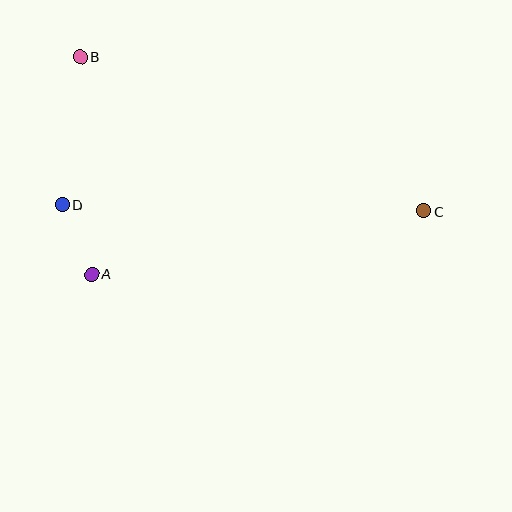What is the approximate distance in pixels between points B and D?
The distance between B and D is approximately 149 pixels.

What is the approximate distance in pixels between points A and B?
The distance between A and B is approximately 218 pixels.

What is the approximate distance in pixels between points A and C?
The distance between A and C is approximately 338 pixels.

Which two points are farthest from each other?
Points B and C are farthest from each other.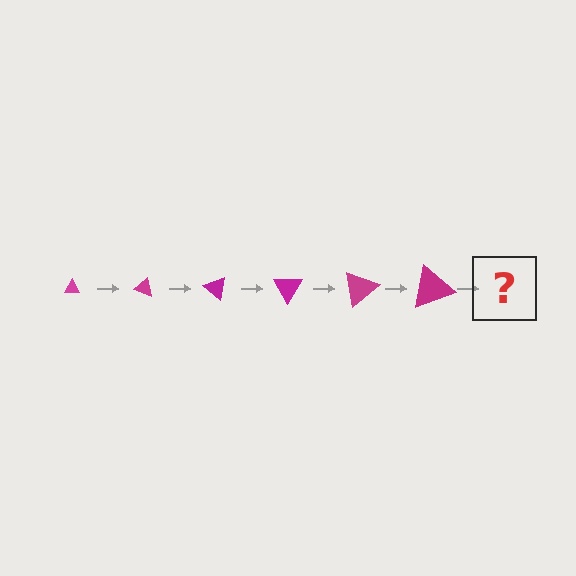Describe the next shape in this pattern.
It should be a triangle, larger than the previous one and rotated 120 degrees from the start.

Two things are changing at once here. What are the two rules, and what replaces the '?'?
The two rules are that the triangle grows larger each step and it rotates 20 degrees each step. The '?' should be a triangle, larger than the previous one and rotated 120 degrees from the start.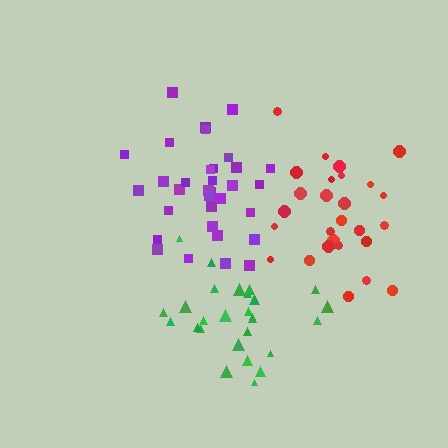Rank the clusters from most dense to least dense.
red, green, purple.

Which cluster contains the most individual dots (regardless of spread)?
Purple (33).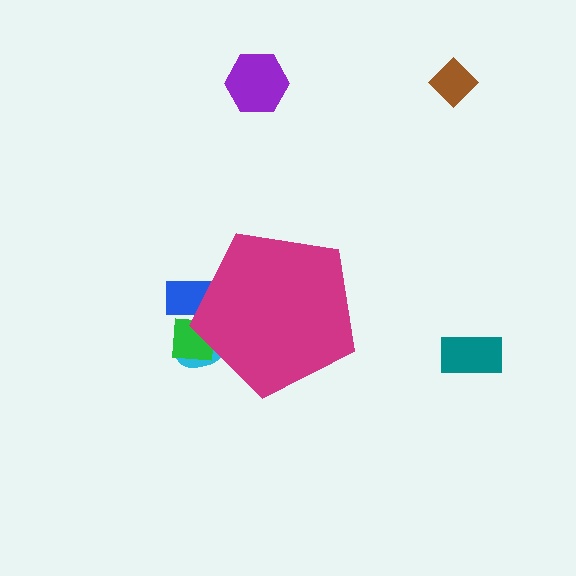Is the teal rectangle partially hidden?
No, the teal rectangle is fully visible.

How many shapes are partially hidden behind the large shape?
3 shapes are partially hidden.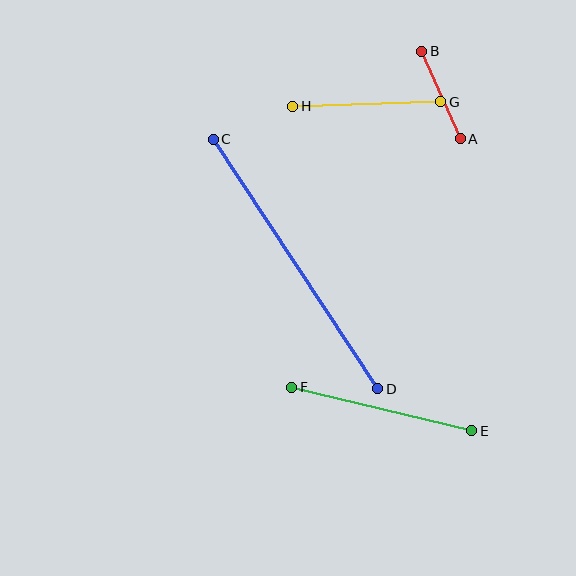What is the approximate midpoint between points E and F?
The midpoint is at approximately (382, 409) pixels.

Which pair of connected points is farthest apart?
Points C and D are farthest apart.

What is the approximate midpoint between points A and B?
The midpoint is at approximately (441, 95) pixels.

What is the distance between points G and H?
The distance is approximately 148 pixels.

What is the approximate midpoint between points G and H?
The midpoint is at approximately (367, 104) pixels.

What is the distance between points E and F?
The distance is approximately 185 pixels.